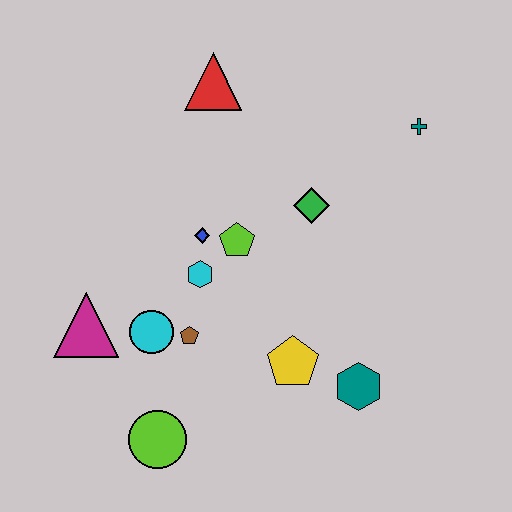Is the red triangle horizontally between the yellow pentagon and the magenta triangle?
Yes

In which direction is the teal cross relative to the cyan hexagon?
The teal cross is to the right of the cyan hexagon.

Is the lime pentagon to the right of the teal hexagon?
No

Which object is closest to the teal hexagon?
The yellow pentagon is closest to the teal hexagon.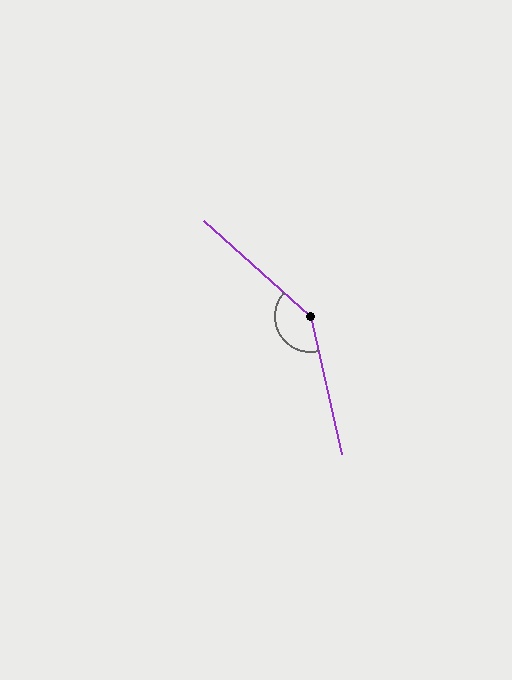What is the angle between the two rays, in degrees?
Approximately 145 degrees.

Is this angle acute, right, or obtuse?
It is obtuse.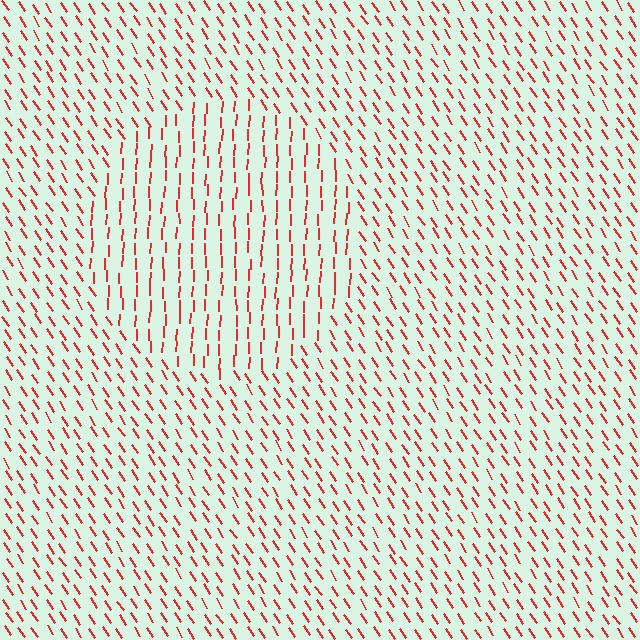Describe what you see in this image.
The image is filled with small red line segments. A circle region in the image has lines oriented differently from the surrounding lines, creating a visible texture boundary.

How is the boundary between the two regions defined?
The boundary is defined purely by a change in line orientation (approximately 36 degrees difference). All lines are the same color and thickness.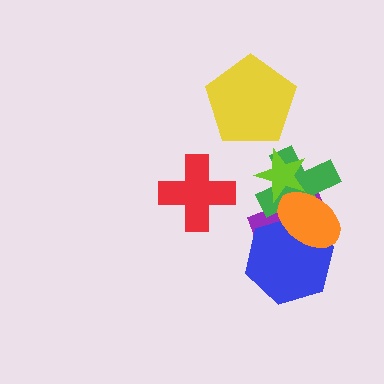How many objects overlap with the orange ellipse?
4 objects overlap with the orange ellipse.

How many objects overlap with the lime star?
3 objects overlap with the lime star.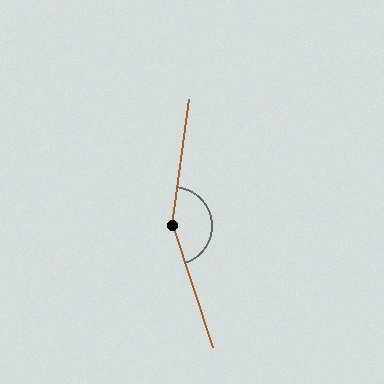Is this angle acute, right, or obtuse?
It is obtuse.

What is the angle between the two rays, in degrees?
Approximately 154 degrees.